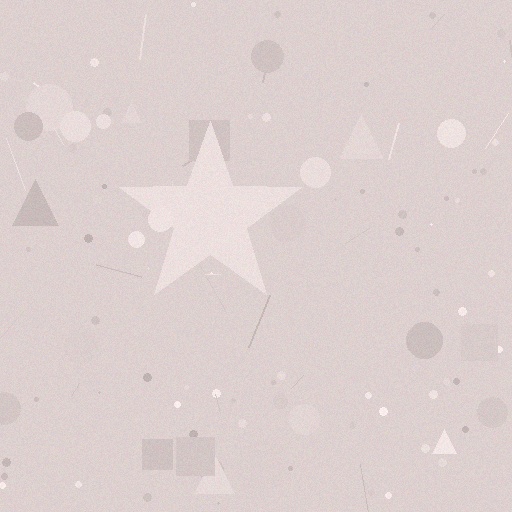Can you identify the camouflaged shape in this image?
The camouflaged shape is a star.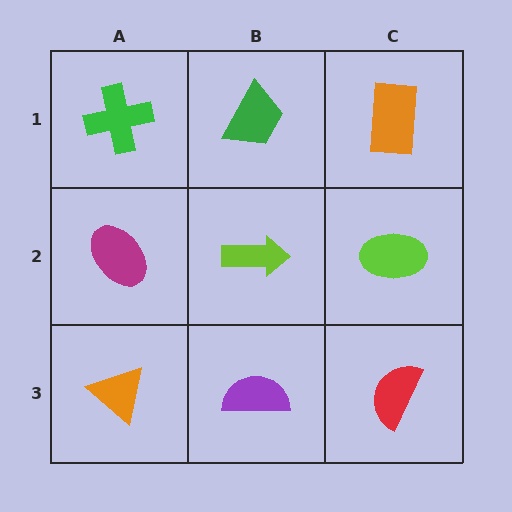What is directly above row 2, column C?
An orange rectangle.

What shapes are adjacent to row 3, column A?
A magenta ellipse (row 2, column A), a purple semicircle (row 3, column B).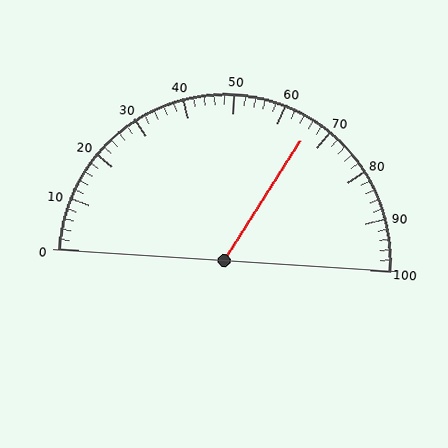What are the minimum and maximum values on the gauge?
The gauge ranges from 0 to 100.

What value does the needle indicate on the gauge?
The needle indicates approximately 66.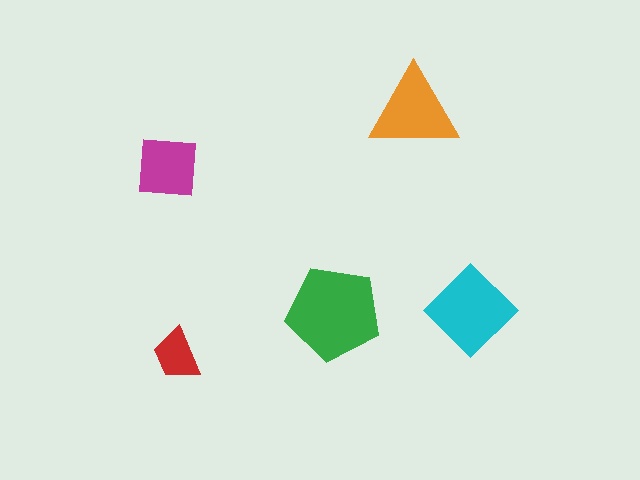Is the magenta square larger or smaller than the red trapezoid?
Larger.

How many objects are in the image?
There are 5 objects in the image.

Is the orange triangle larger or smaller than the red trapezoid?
Larger.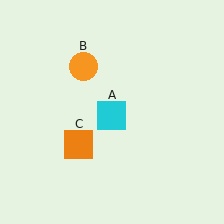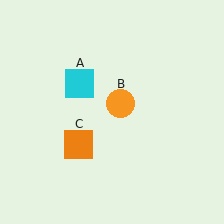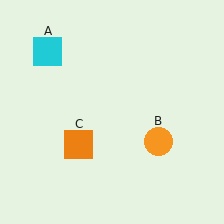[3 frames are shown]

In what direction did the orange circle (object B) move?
The orange circle (object B) moved down and to the right.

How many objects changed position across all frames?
2 objects changed position: cyan square (object A), orange circle (object B).